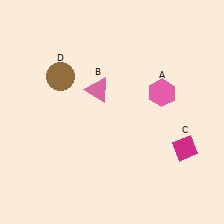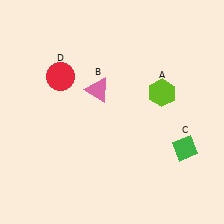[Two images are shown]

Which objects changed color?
A changed from pink to lime. C changed from magenta to green. D changed from brown to red.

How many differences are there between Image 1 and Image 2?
There are 3 differences between the two images.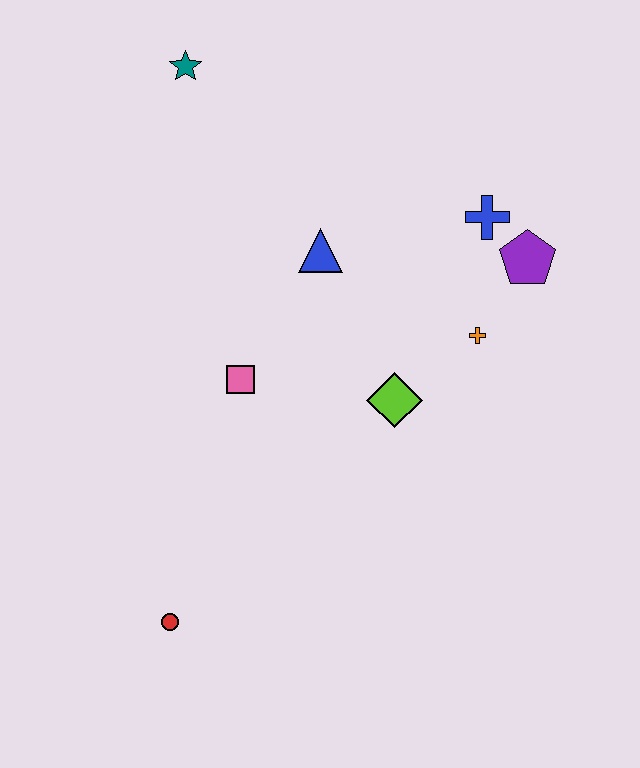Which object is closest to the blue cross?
The purple pentagon is closest to the blue cross.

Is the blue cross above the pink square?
Yes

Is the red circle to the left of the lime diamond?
Yes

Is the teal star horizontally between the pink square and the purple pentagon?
No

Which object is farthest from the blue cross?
The red circle is farthest from the blue cross.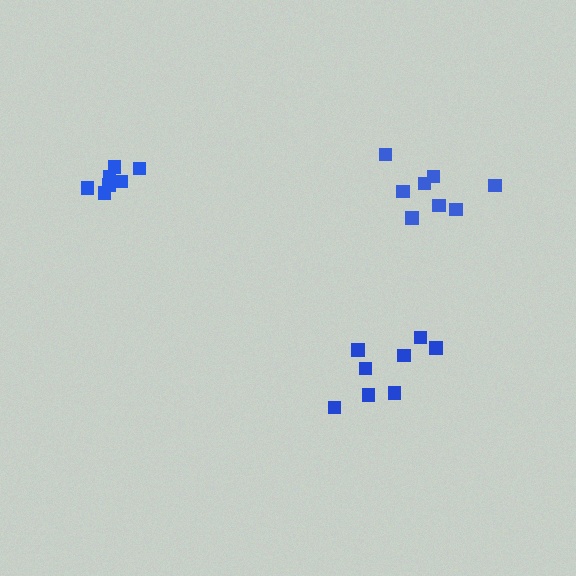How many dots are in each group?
Group 1: 7 dots, Group 2: 8 dots, Group 3: 8 dots (23 total).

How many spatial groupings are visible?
There are 3 spatial groupings.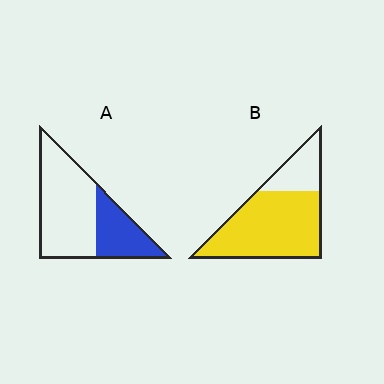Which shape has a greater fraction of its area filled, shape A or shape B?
Shape B.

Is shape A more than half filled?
No.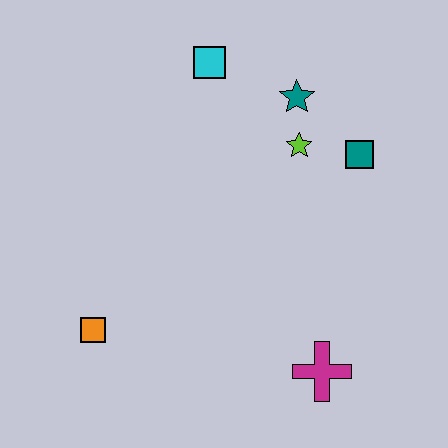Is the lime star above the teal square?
Yes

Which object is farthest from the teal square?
The orange square is farthest from the teal square.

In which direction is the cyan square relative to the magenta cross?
The cyan square is above the magenta cross.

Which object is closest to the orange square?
The magenta cross is closest to the orange square.